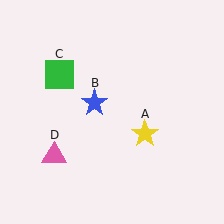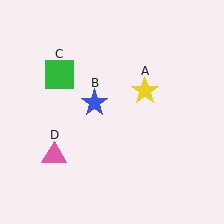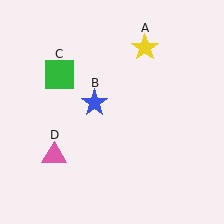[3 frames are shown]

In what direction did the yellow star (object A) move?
The yellow star (object A) moved up.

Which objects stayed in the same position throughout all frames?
Blue star (object B) and green square (object C) and pink triangle (object D) remained stationary.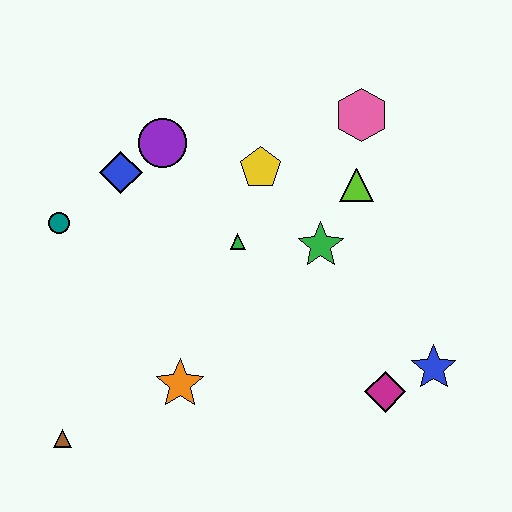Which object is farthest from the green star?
The brown triangle is farthest from the green star.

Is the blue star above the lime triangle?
No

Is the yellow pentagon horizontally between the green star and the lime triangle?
No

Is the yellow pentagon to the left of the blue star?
Yes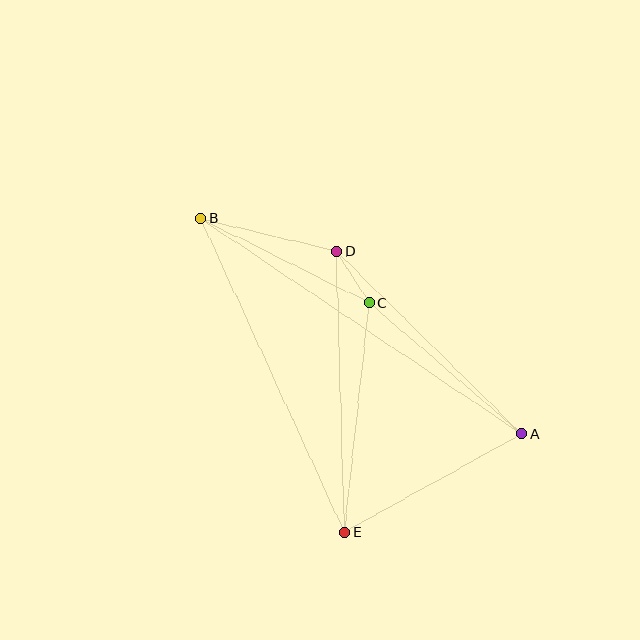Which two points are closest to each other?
Points C and D are closest to each other.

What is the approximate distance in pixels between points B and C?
The distance between B and C is approximately 188 pixels.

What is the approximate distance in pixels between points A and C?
The distance between A and C is approximately 202 pixels.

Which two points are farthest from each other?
Points A and B are farthest from each other.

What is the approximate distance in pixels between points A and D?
The distance between A and D is approximately 260 pixels.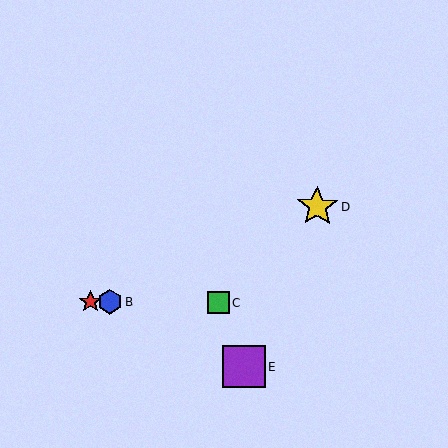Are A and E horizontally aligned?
No, A is at y≈302 and E is at y≈367.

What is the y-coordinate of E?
Object E is at y≈367.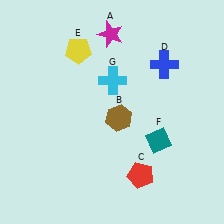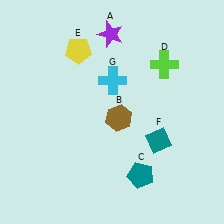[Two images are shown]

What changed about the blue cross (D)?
In Image 1, D is blue. In Image 2, it changed to lime.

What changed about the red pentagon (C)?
In Image 1, C is red. In Image 2, it changed to teal.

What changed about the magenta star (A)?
In Image 1, A is magenta. In Image 2, it changed to purple.